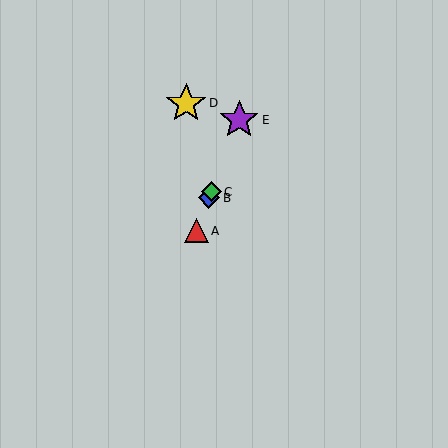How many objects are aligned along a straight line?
4 objects (A, B, C, E) are aligned along a straight line.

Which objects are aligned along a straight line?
Objects A, B, C, E are aligned along a straight line.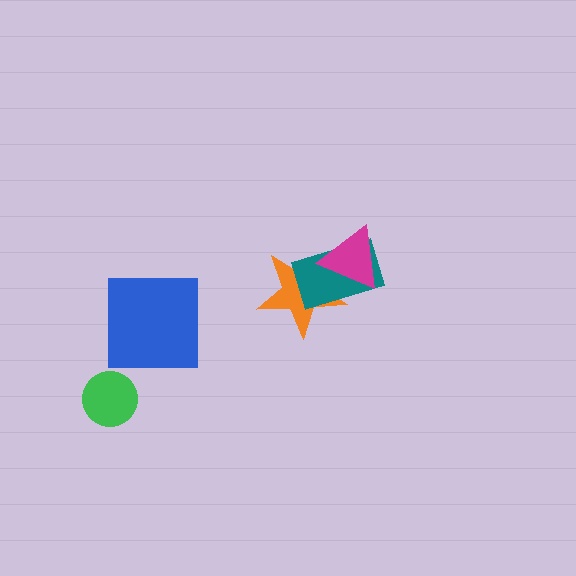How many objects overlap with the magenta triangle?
2 objects overlap with the magenta triangle.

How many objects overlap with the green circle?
0 objects overlap with the green circle.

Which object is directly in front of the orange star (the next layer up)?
The teal rectangle is directly in front of the orange star.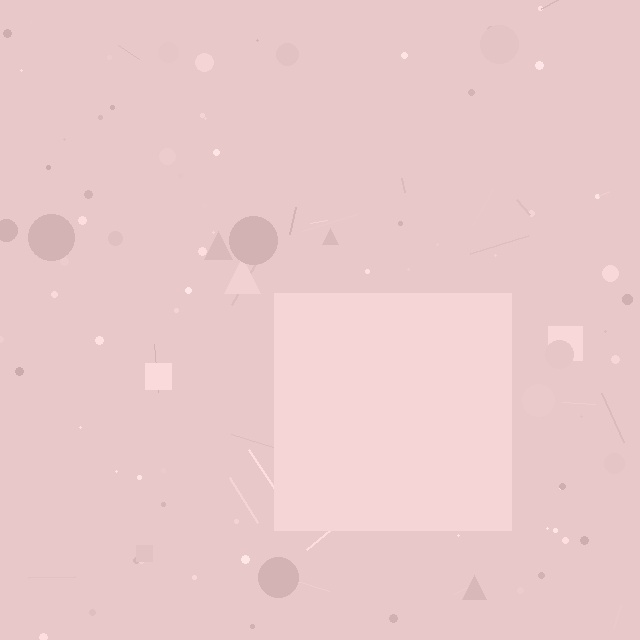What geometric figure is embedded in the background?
A square is embedded in the background.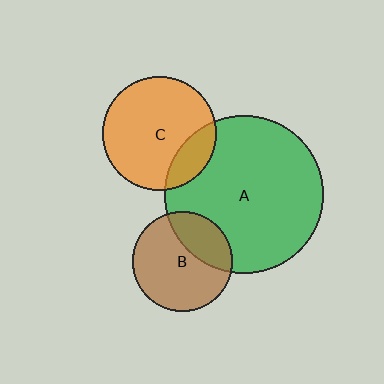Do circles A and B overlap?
Yes.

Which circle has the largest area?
Circle A (green).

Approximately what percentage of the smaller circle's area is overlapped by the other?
Approximately 30%.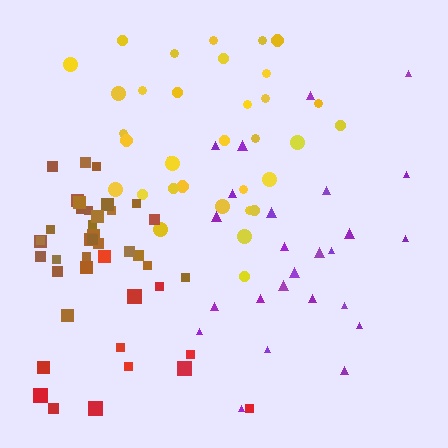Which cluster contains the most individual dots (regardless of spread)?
Yellow (34).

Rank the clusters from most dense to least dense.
brown, yellow, purple, red.